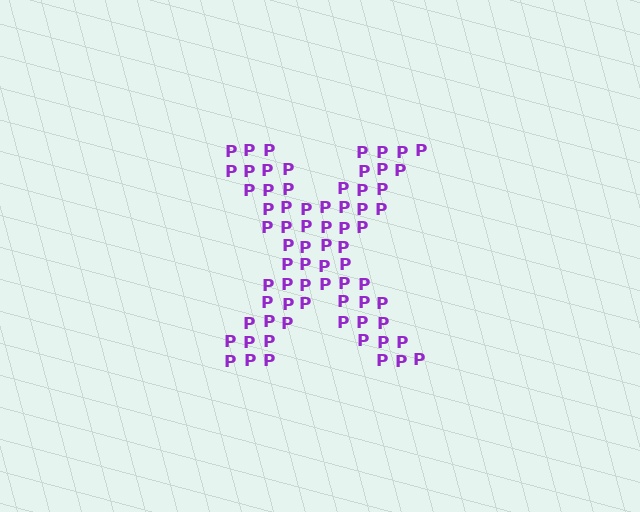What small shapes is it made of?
It is made of small letter P's.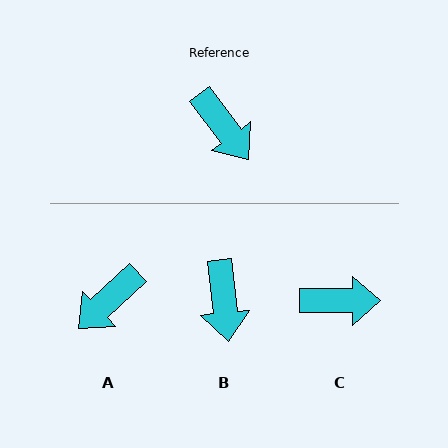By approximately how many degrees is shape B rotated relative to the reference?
Approximately 31 degrees clockwise.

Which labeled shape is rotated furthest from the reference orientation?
A, about 84 degrees away.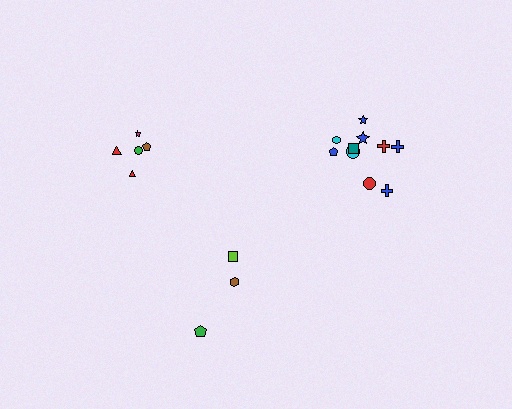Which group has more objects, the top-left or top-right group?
The top-right group.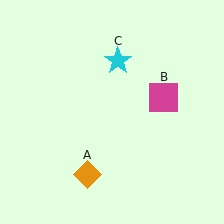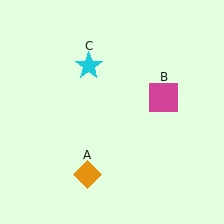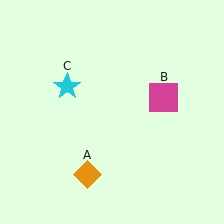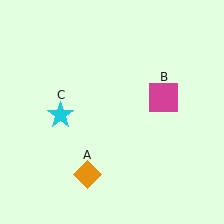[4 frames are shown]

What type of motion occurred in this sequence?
The cyan star (object C) rotated counterclockwise around the center of the scene.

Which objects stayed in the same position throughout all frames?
Orange diamond (object A) and magenta square (object B) remained stationary.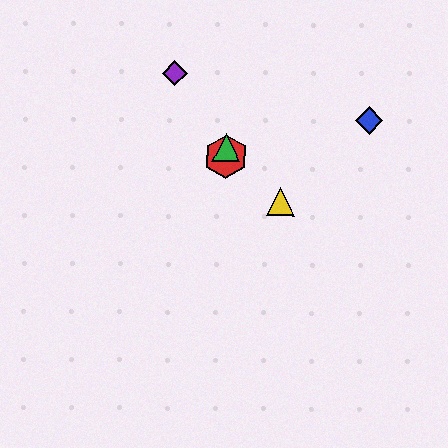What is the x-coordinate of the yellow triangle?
The yellow triangle is at x≈281.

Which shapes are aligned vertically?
The red hexagon, the green triangle are aligned vertically.